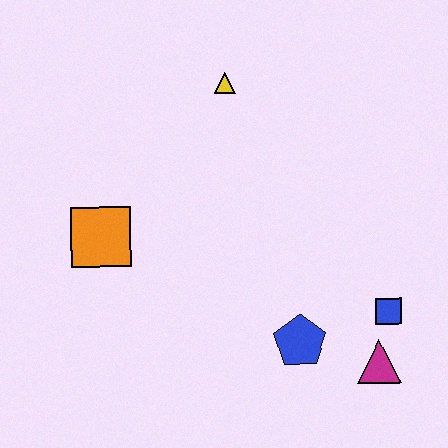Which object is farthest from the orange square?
The magenta triangle is farthest from the orange square.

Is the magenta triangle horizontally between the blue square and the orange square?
Yes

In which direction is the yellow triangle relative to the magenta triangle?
The yellow triangle is above the magenta triangle.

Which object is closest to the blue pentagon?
The magenta triangle is closest to the blue pentagon.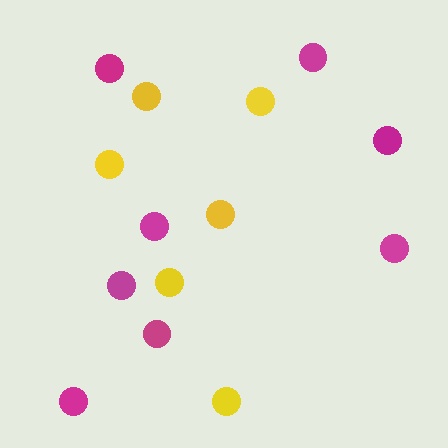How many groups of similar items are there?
There are 2 groups: one group of yellow circles (6) and one group of magenta circles (8).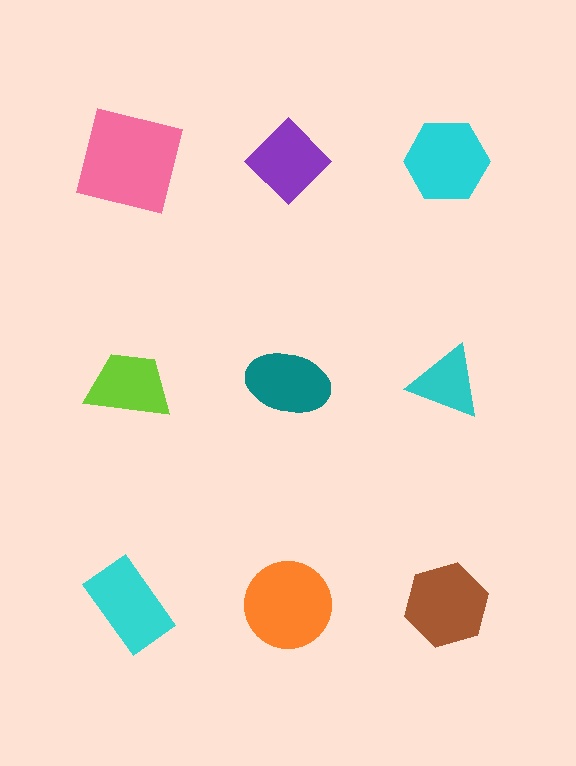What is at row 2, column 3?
A cyan triangle.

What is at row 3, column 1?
A cyan rectangle.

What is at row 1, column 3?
A cyan hexagon.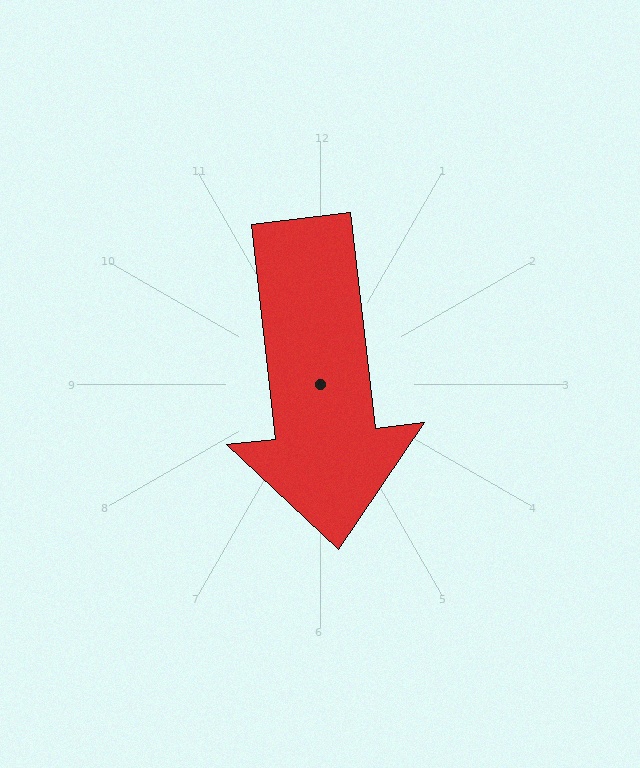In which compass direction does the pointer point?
South.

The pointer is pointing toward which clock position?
Roughly 6 o'clock.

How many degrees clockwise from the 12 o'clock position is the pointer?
Approximately 174 degrees.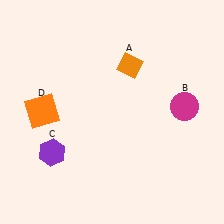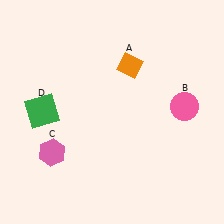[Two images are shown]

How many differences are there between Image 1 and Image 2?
There are 3 differences between the two images.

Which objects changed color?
B changed from magenta to pink. C changed from purple to pink. D changed from orange to green.